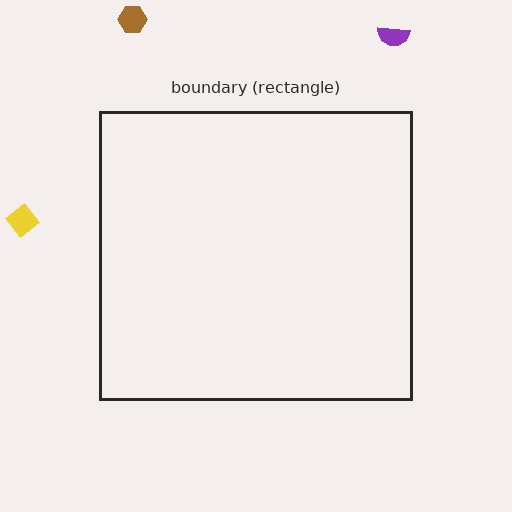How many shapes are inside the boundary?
0 inside, 3 outside.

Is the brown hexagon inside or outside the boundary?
Outside.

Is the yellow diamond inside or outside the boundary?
Outside.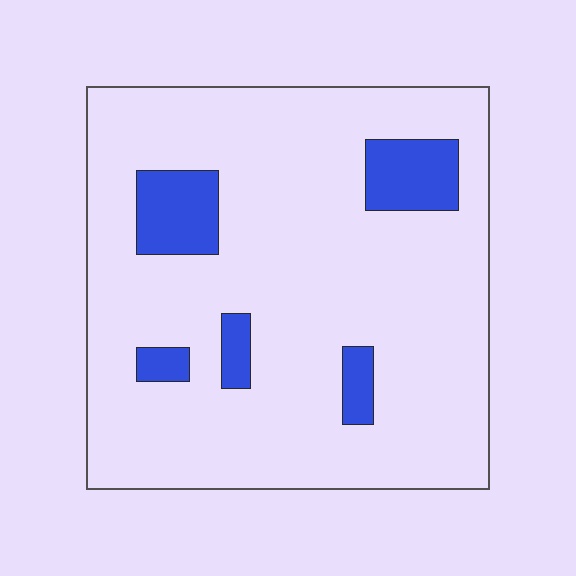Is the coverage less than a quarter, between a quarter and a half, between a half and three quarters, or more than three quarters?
Less than a quarter.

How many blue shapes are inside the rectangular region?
5.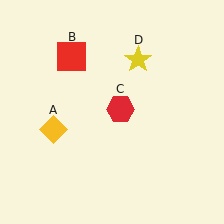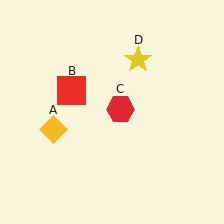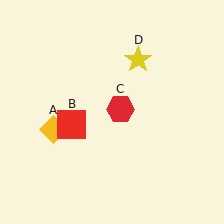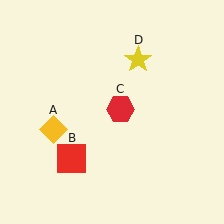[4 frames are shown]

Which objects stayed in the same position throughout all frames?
Yellow diamond (object A) and red hexagon (object C) and yellow star (object D) remained stationary.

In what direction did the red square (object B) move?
The red square (object B) moved down.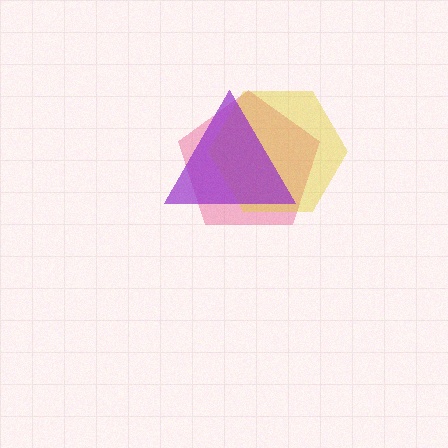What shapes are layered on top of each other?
The layered shapes are: a pink pentagon, a yellow hexagon, a purple triangle.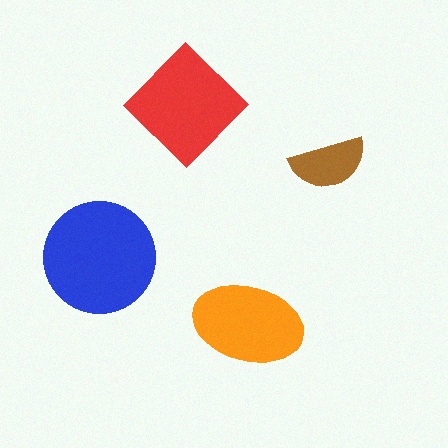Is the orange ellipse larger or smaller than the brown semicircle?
Larger.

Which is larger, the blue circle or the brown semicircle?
The blue circle.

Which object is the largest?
The blue circle.